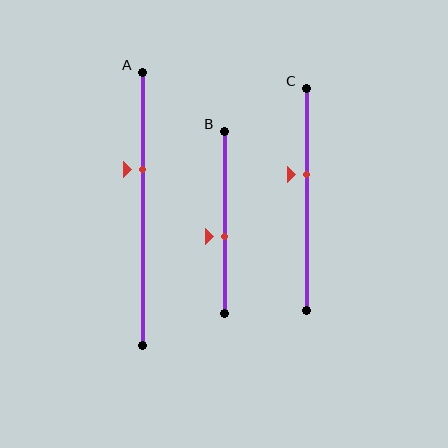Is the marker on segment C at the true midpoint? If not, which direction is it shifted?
No, the marker on segment C is shifted upward by about 11% of the segment length.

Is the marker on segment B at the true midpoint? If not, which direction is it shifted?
No, the marker on segment B is shifted downward by about 8% of the segment length.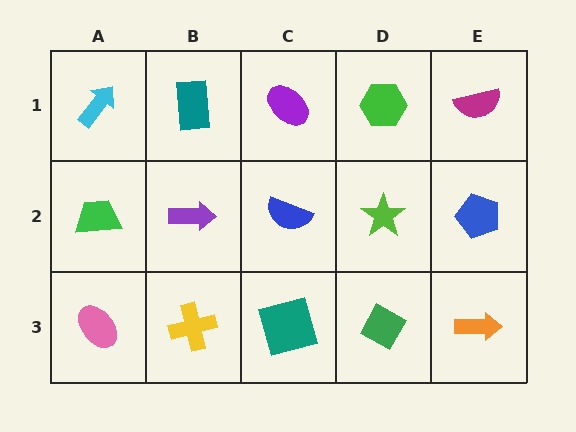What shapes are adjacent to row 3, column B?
A purple arrow (row 2, column B), a pink ellipse (row 3, column A), a teal square (row 3, column C).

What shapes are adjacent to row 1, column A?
A green trapezoid (row 2, column A), a teal rectangle (row 1, column B).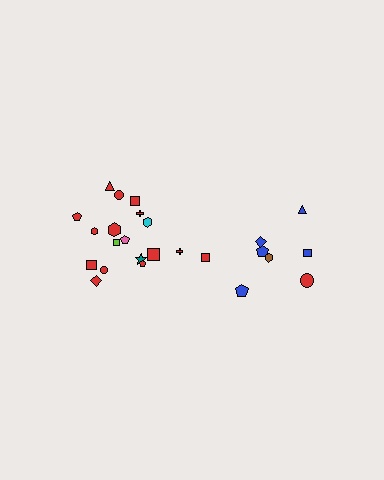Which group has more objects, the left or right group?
The left group.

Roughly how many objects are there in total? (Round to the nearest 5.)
Roughly 25 objects in total.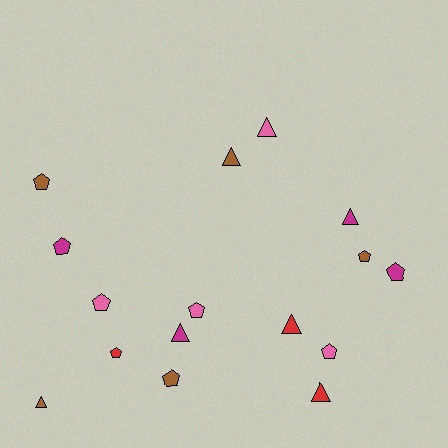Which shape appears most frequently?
Pentagon, with 9 objects.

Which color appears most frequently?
Brown, with 5 objects.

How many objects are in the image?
There are 16 objects.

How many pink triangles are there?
There is 1 pink triangle.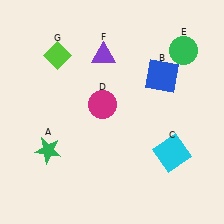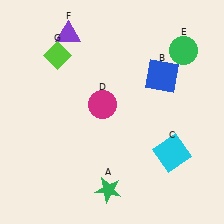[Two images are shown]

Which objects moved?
The objects that moved are: the green star (A), the purple triangle (F).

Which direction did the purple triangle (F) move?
The purple triangle (F) moved left.